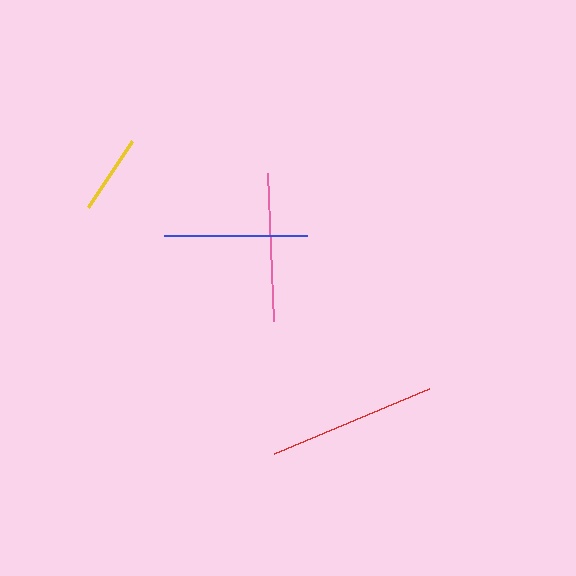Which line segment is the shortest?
The yellow line is the shortest at approximately 79 pixels.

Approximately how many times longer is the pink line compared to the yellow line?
The pink line is approximately 1.9 times the length of the yellow line.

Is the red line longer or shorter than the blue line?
The red line is longer than the blue line.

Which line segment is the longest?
The red line is the longest at approximately 169 pixels.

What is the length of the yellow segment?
The yellow segment is approximately 79 pixels long.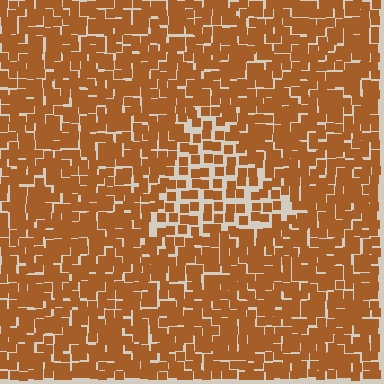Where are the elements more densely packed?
The elements are more densely packed outside the triangle boundary.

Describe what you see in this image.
The image contains small brown elements arranged at two different densities. A triangle-shaped region is visible where the elements are less densely packed than the surrounding area.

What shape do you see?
I see a triangle.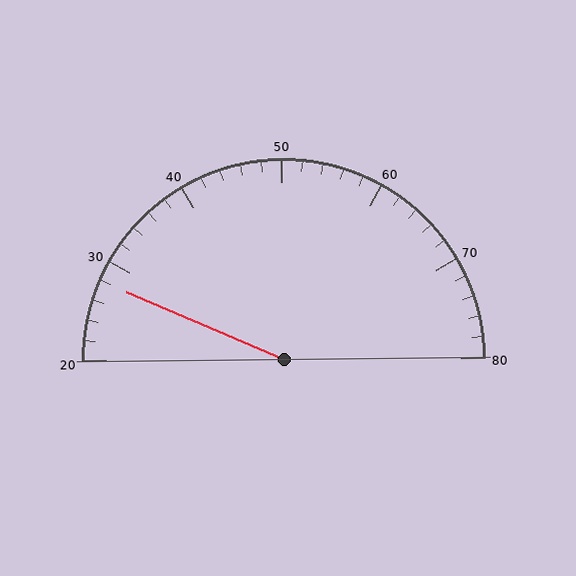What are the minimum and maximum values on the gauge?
The gauge ranges from 20 to 80.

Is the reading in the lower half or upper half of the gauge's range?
The reading is in the lower half of the range (20 to 80).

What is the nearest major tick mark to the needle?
The nearest major tick mark is 30.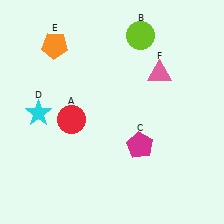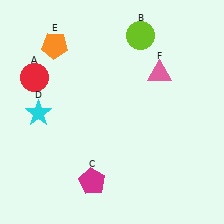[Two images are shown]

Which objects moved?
The objects that moved are: the red circle (A), the magenta pentagon (C).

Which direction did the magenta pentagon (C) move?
The magenta pentagon (C) moved left.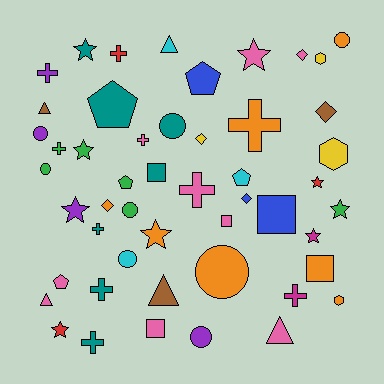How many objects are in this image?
There are 50 objects.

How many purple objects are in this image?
There are 4 purple objects.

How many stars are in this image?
There are 9 stars.